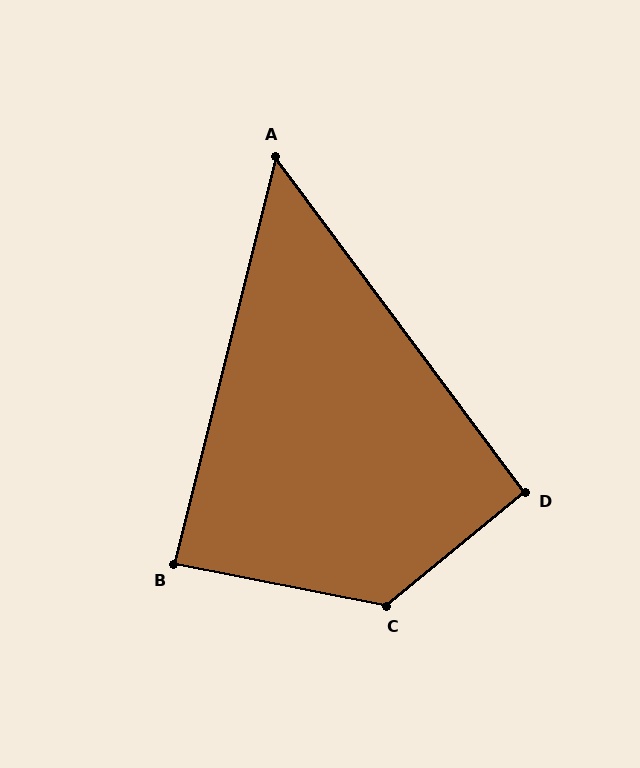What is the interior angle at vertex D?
Approximately 93 degrees (approximately right).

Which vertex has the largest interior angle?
C, at approximately 129 degrees.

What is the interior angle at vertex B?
Approximately 87 degrees (approximately right).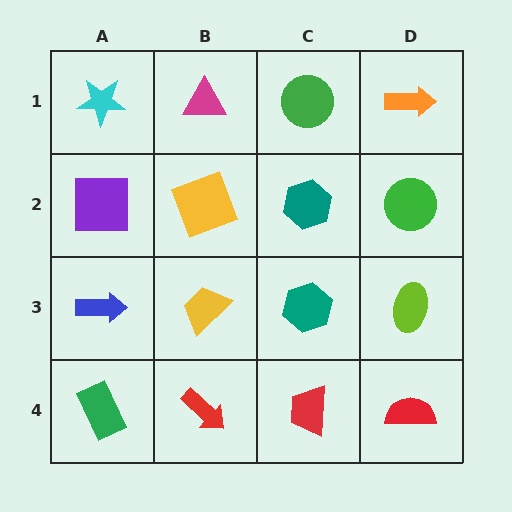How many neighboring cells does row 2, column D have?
3.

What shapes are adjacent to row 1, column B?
A yellow square (row 2, column B), a cyan star (row 1, column A), a green circle (row 1, column C).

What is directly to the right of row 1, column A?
A magenta triangle.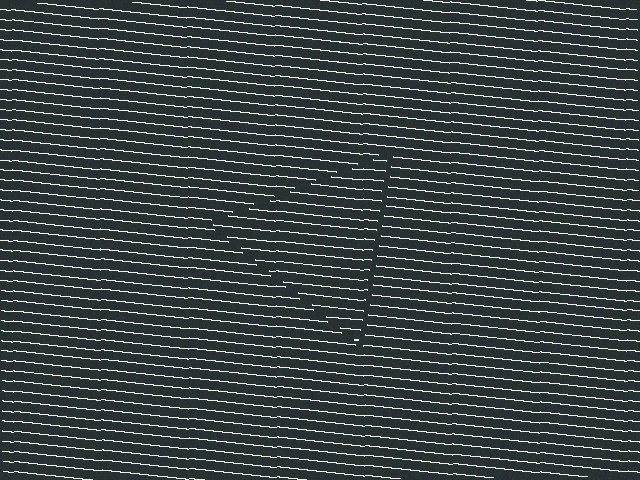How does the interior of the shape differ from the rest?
The interior of the shape contains the same grating, shifted by half a period — the contour is defined by the phase discontinuity where line-ends from the inner and outer gratings abut.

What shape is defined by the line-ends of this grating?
An illusory triangle. The interior of the shape contains the same grating, shifted by half a period — the contour is defined by the phase discontinuity where line-ends from the inner and outer gratings abut.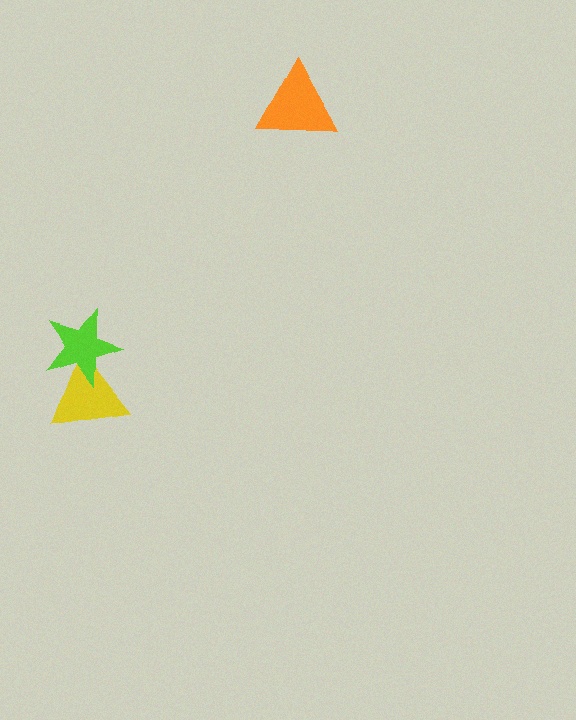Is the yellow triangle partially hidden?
Yes, it is partially covered by another shape.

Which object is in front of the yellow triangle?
The lime star is in front of the yellow triangle.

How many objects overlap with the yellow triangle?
1 object overlaps with the yellow triangle.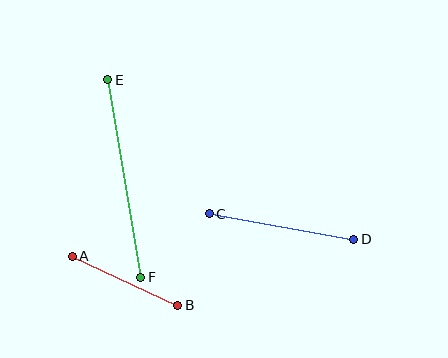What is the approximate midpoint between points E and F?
The midpoint is at approximately (124, 179) pixels.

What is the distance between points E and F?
The distance is approximately 200 pixels.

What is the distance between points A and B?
The distance is approximately 116 pixels.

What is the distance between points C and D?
The distance is approximately 147 pixels.